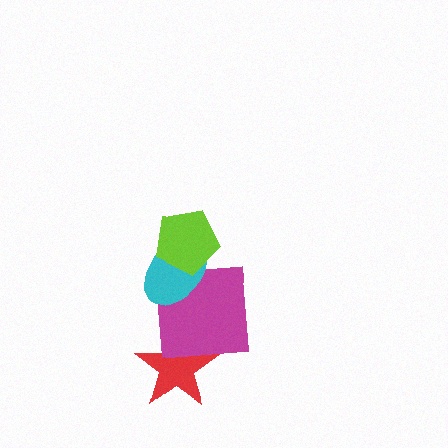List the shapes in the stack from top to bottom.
From top to bottom: the lime pentagon, the cyan ellipse, the magenta square, the red star.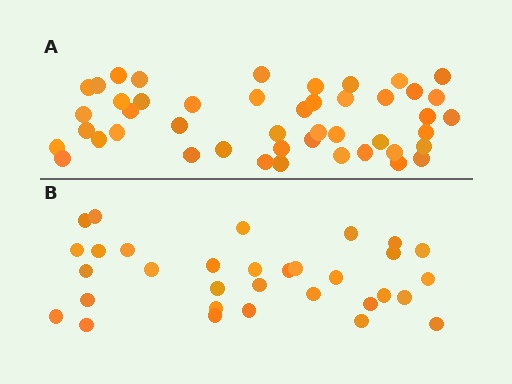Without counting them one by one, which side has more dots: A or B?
Region A (the top region) has more dots.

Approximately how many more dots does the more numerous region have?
Region A has approximately 15 more dots than region B.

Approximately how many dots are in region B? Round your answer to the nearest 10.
About 30 dots. (The exact count is 32, which rounds to 30.)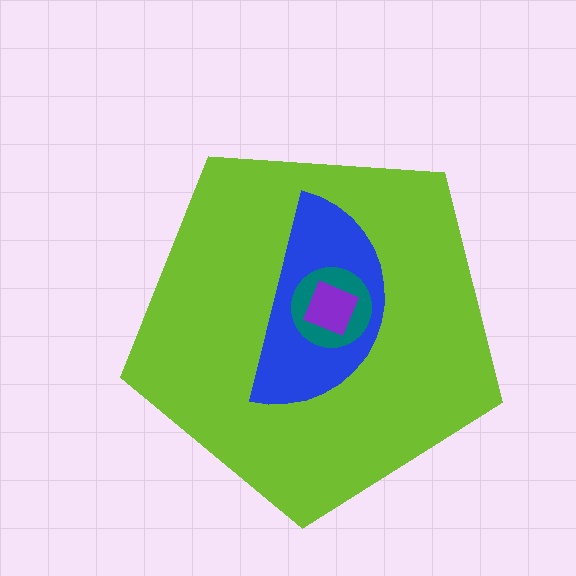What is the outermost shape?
The lime pentagon.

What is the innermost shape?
The purple square.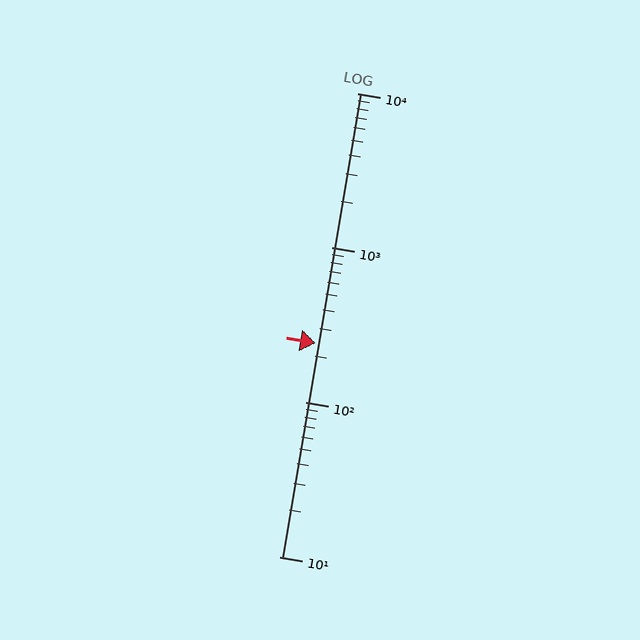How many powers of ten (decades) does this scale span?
The scale spans 3 decades, from 10 to 10000.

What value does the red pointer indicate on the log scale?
The pointer indicates approximately 240.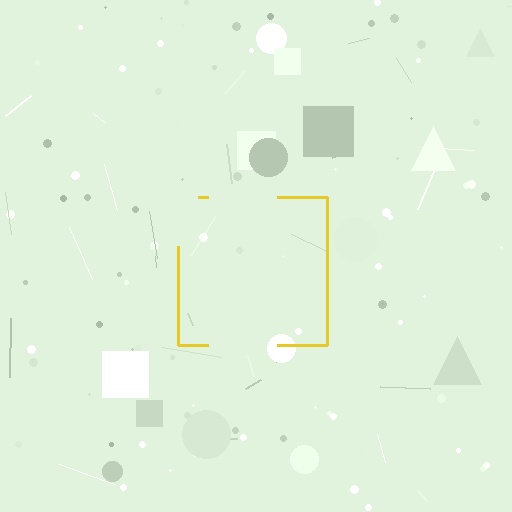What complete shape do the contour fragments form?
The contour fragments form a square.